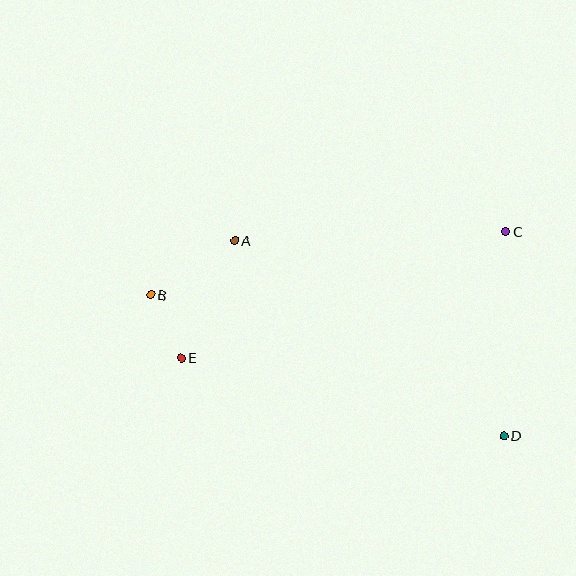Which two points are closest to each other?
Points B and E are closest to each other.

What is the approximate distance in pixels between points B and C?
The distance between B and C is approximately 361 pixels.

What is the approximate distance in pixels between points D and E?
The distance between D and E is approximately 331 pixels.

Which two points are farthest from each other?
Points B and D are farthest from each other.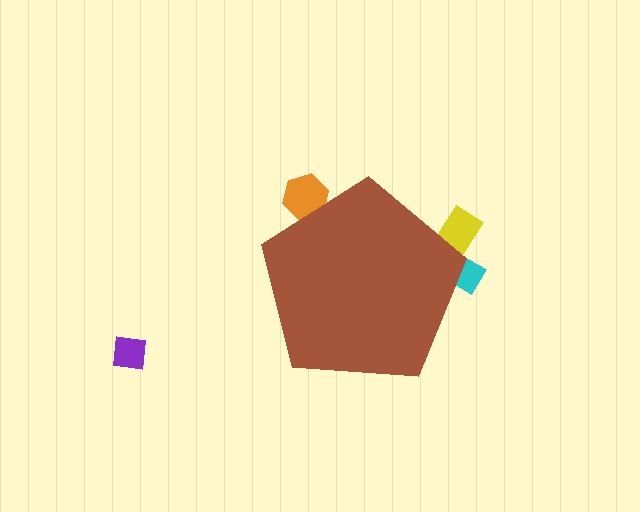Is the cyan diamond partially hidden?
Yes, the cyan diamond is partially hidden behind the brown pentagon.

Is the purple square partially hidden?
No, the purple square is fully visible.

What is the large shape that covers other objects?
A brown pentagon.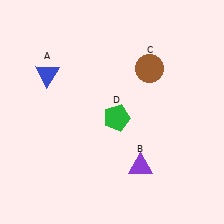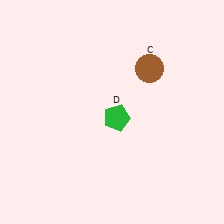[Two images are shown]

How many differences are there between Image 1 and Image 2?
There are 2 differences between the two images.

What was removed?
The purple triangle (B), the blue triangle (A) were removed in Image 2.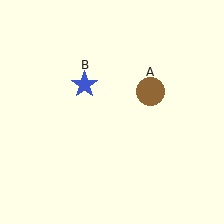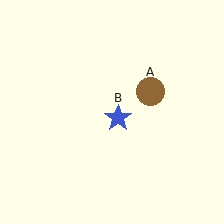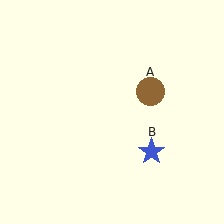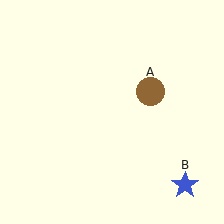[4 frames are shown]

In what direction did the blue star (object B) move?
The blue star (object B) moved down and to the right.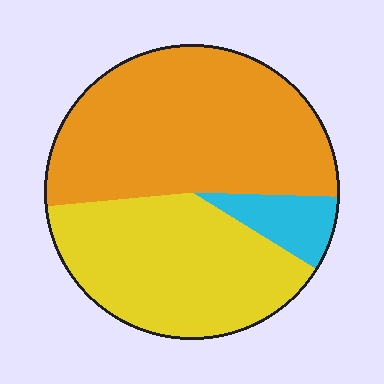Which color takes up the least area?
Cyan, at roughly 10%.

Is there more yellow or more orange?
Orange.